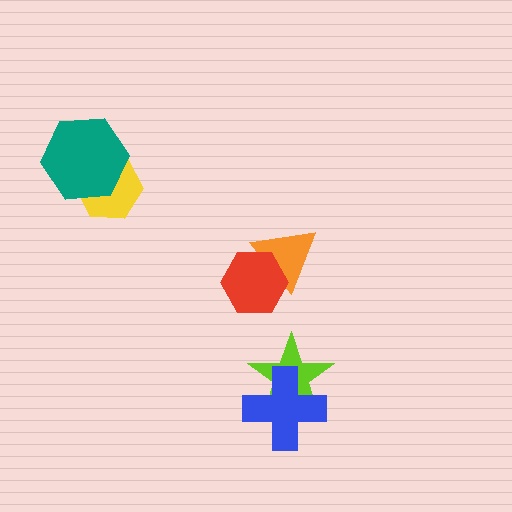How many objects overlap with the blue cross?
1 object overlaps with the blue cross.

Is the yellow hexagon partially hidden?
Yes, it is partially covered by another shape.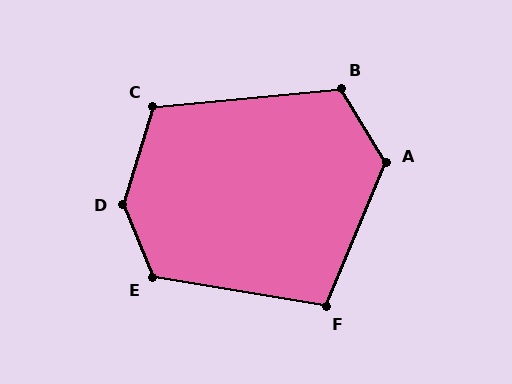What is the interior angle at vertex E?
Approximately 122 degrees (obtuse).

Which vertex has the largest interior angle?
D, at approximately 141 degrees.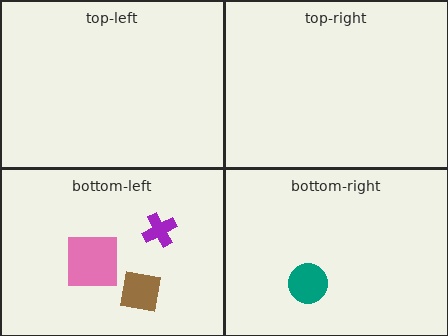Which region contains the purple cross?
The bottom-left region.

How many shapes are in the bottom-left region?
3.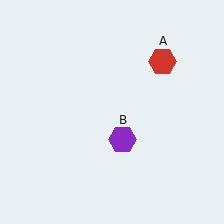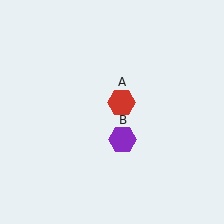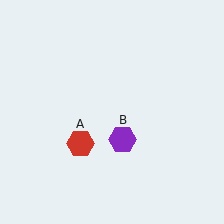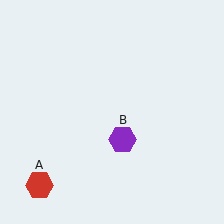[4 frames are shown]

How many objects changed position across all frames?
1 object changed position: red hexagon (object A).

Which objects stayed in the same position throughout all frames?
Purple hexagon (object B) remained stationary.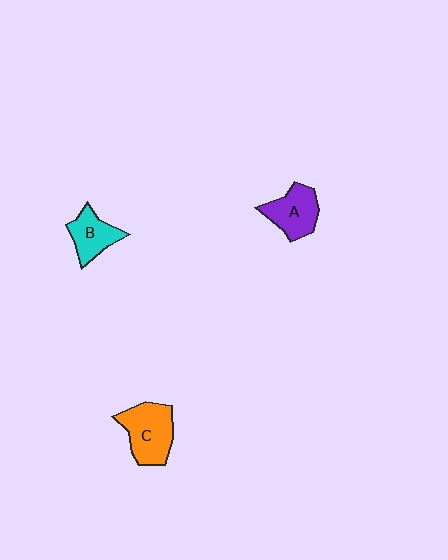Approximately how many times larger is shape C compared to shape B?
Approximately 1.4 times.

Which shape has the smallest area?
Shape B (cyan).